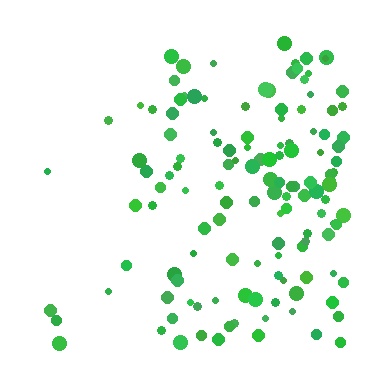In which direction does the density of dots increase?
From left to right, with the right side densest.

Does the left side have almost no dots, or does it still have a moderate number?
Still a moderate number, just noticeably fewer than the right.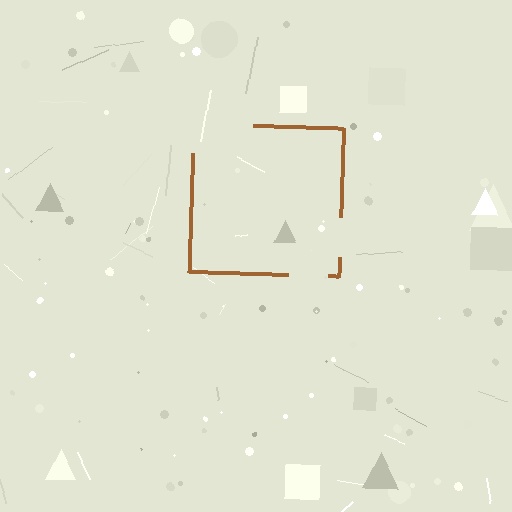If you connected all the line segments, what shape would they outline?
They would outline a square.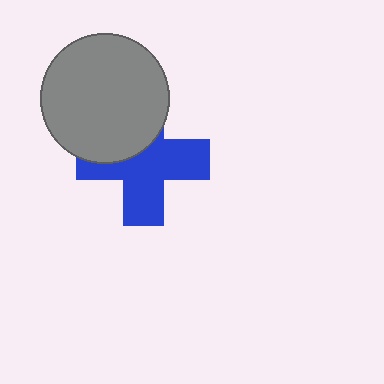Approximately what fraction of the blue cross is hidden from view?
Roughly 37% of the blue cross is hidden behind the gray circle.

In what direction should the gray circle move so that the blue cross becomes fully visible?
The gray circle should move up. That is the shortest direction to clear the overlap and leave the blue cross fully visible.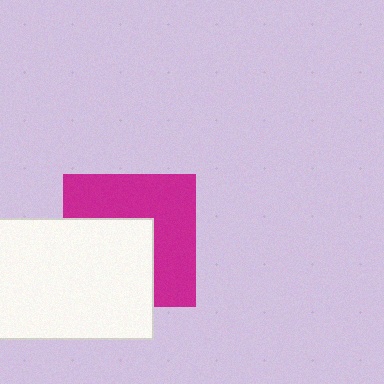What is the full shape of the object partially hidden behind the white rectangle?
The partially hidden object is a magenta square.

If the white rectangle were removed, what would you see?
You would see the complete magenta square.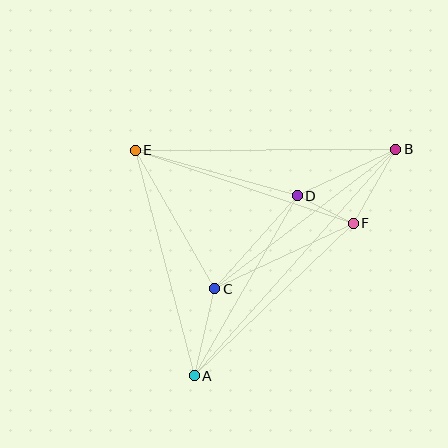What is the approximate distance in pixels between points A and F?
The distance between A and F is approximately 220 pixels.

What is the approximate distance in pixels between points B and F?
The distance between B and F is approximately 85 pixels.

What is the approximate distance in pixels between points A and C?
The distance between A and C is approximately 89 pixels.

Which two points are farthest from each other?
Points A and B are farthest from each other.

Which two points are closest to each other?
Points D and F are closest to each other.